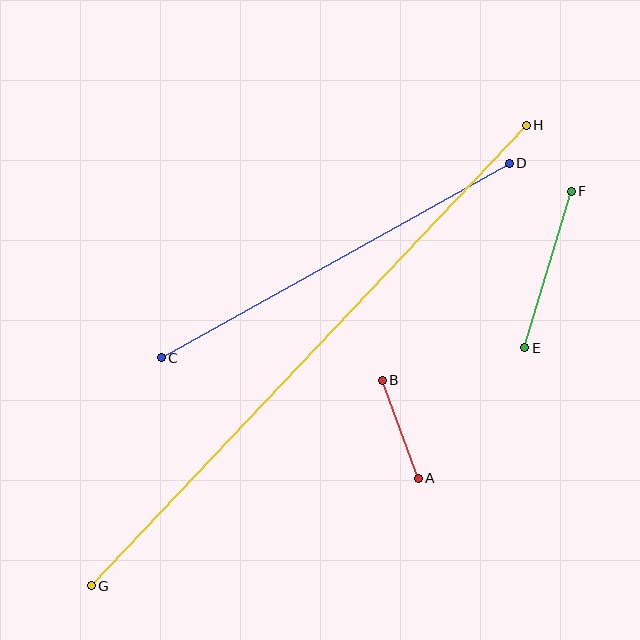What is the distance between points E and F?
The distance is approximately 163 pixels.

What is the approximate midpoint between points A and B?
The midpoint is at approximately (400, 429) pixels.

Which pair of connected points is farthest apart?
Points G and H are farthest apart.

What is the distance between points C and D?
The distance is approximately 399 pixels.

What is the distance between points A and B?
The distance is approximately 105 pixels.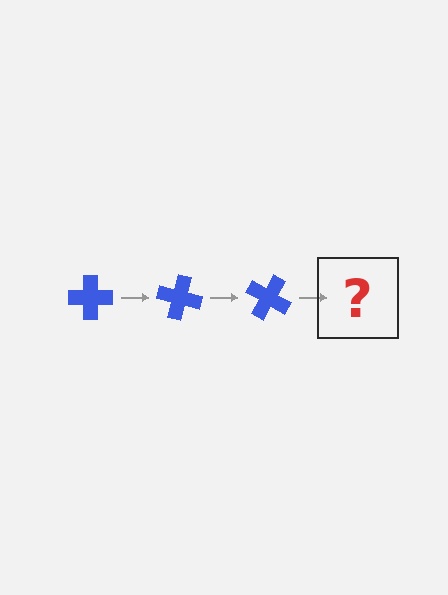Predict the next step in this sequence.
The next step is a blue cross rotated 45 degrees.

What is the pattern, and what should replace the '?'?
The pattern is that the cross rotates 15 degrees each step. The '?' should be a blue cross rotated 45 degrees.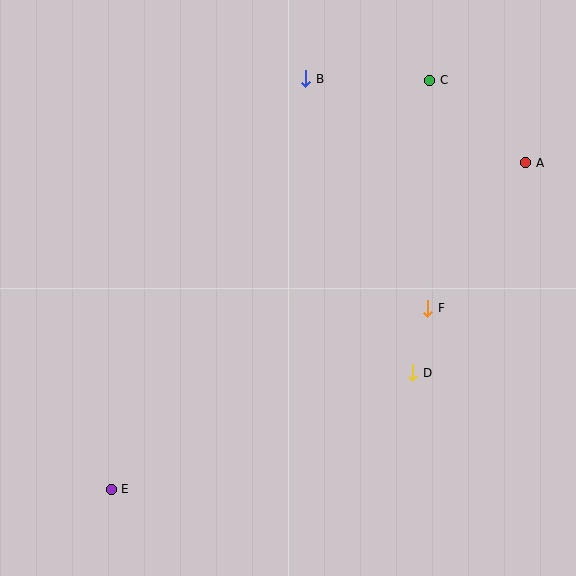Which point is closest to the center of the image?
Point F at (428, 308) is closest to the center.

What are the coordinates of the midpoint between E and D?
The midpoint between E and D is at (262, 431).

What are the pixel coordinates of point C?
Point C is at (430, 80).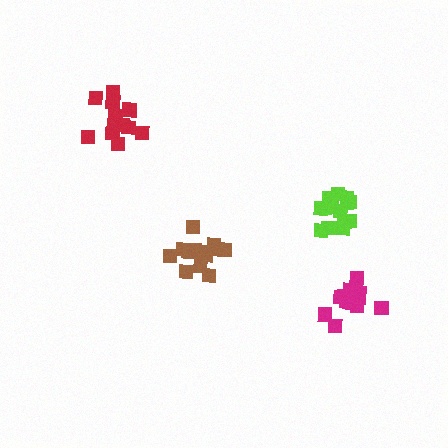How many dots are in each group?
Group 1: 12 dots, Group 2: 14 dots, Group 3: 14 dots, Group 4: 13 dots (53 total).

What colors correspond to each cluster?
The clusters are colored: red, lime, magenta, brown.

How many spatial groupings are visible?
There are 4 spatial groupings.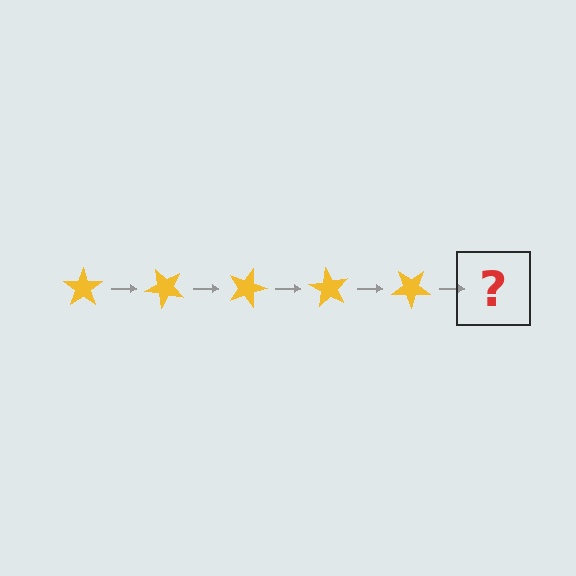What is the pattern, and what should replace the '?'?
The pattern is that the star rotates 45 degrees each step. The '?' should be a yellow star rotated 225 degrees.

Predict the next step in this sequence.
The next step is a yellow star rotated 225 degrees.